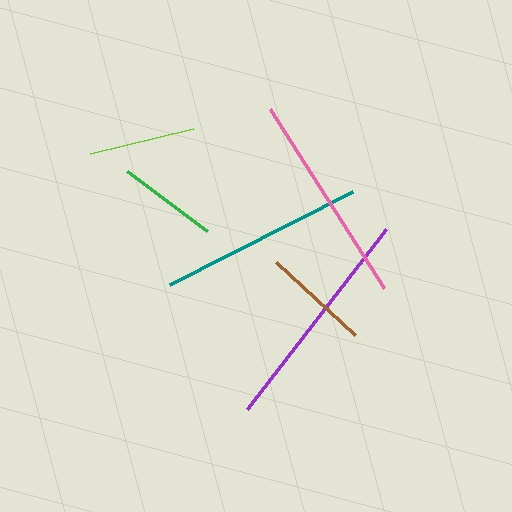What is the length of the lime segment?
The lime segment is approximately 106 pixels long.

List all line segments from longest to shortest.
From longest to shortest: purple, pink, teal, brown, lime, green.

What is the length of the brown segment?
The brown segment is approximately 108 pixels long.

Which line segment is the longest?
The purple line is the longest at approximately 228 pixels.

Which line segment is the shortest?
The green line is the shortest at approximately 100 pixels.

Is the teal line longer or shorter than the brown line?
The teal line is longer than the brown line.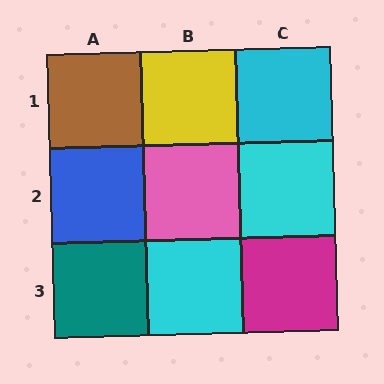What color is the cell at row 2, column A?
Blue.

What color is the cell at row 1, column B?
Yellow.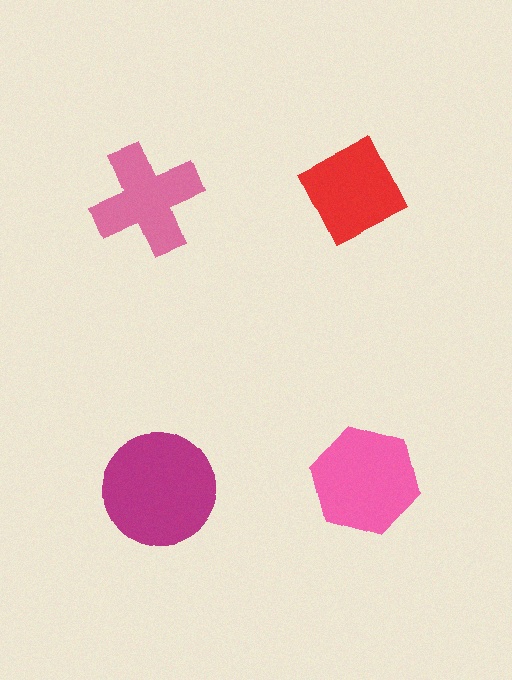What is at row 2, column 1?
A magenta circle.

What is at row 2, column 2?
A pink hexagon.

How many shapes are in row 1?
2 shapes.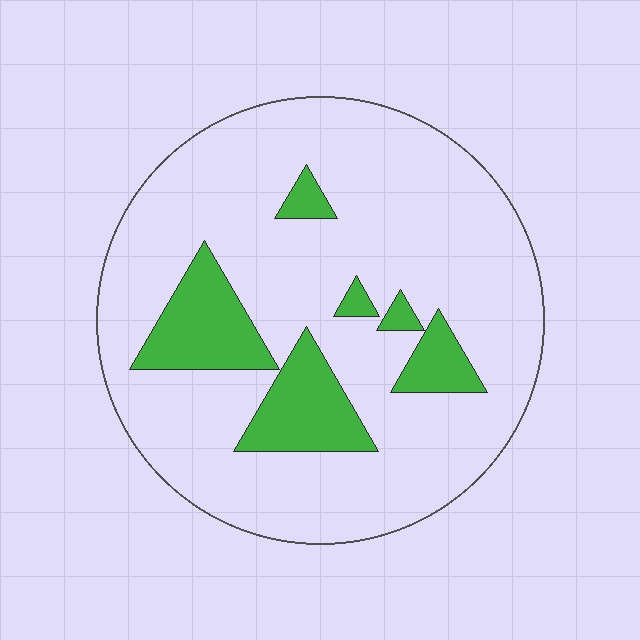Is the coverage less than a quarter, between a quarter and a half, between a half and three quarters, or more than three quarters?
Less than a quarter.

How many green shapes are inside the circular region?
6.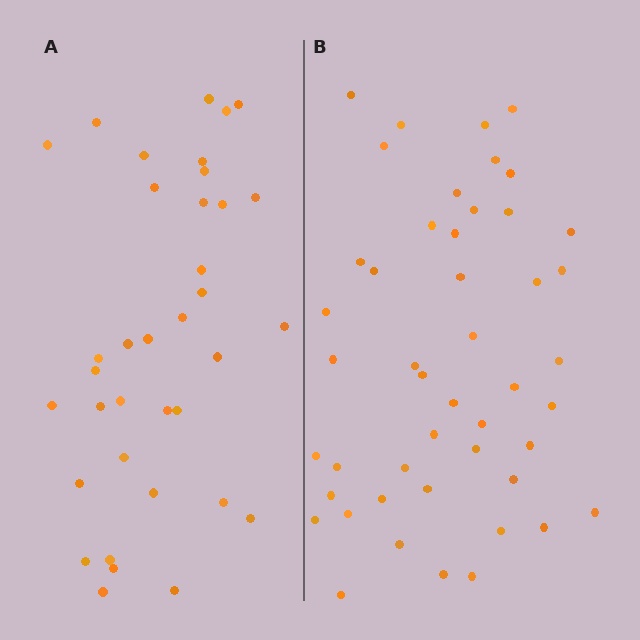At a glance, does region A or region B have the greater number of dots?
Region B (the right region) has more dots.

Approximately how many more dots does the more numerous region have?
Region B has roughly 12 or so more dots than region A.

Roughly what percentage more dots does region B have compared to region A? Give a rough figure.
About 30% more.